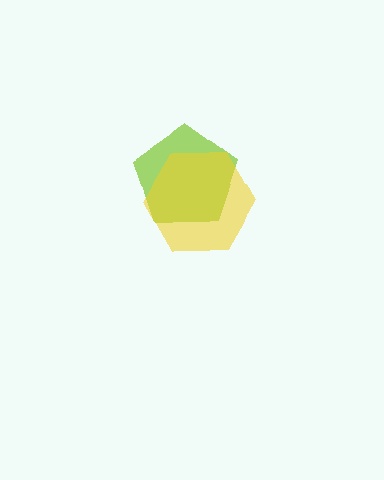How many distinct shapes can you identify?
There are 2 distinct shapes: a lime pentagon, a yellow hexagon.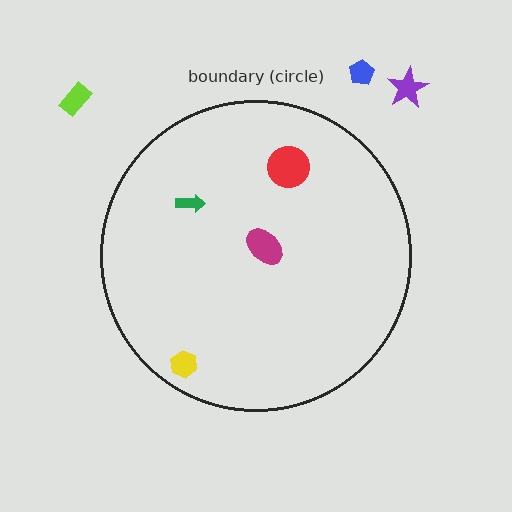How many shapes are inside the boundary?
4 inside, 3 outside.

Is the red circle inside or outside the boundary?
Inside.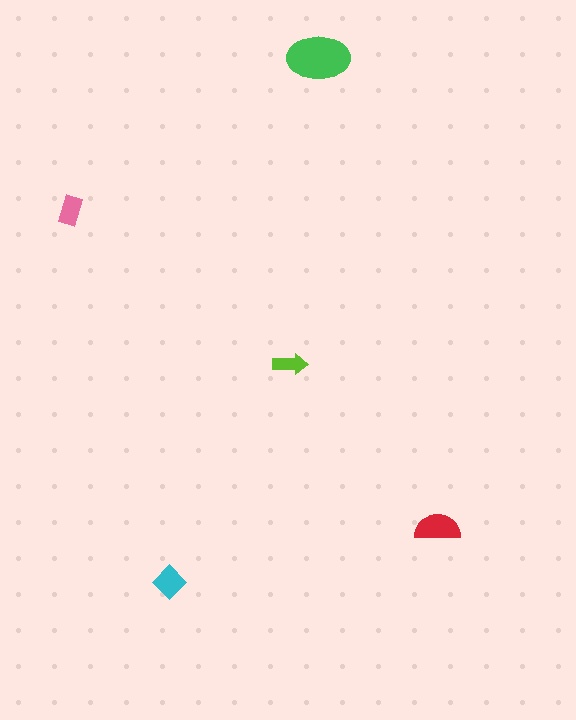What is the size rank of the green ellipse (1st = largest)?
1st.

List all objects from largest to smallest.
The green ellipse, the red semicircle, the cyan diamond, the pink rectangle, the lime arrow.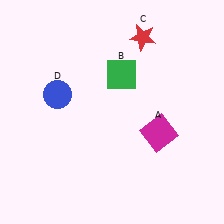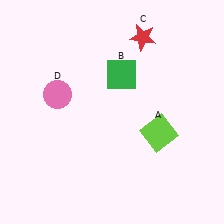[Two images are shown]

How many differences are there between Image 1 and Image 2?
There are 2 differences between the two images.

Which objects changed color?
A changed from magenta to lime. D changed from blue to pink.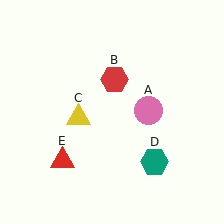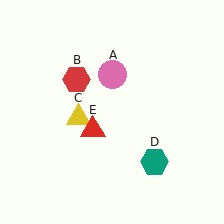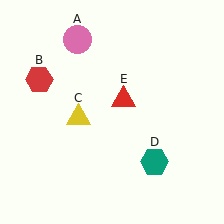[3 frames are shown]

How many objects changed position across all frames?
3 objects changed position: pink circle (object A), red hexagon (object B), red triangle (object E).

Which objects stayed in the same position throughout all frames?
Yellow triangle (object C) and teal hexagon (object D) remained stationary.